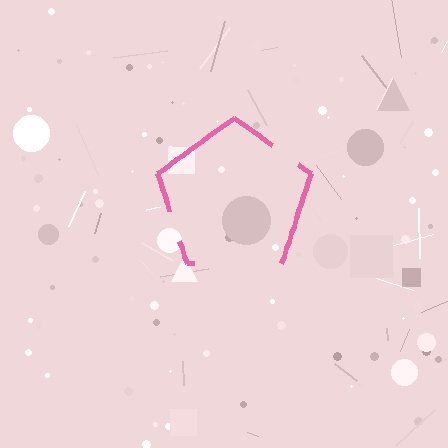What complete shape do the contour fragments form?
The contour fragments form a pentagon.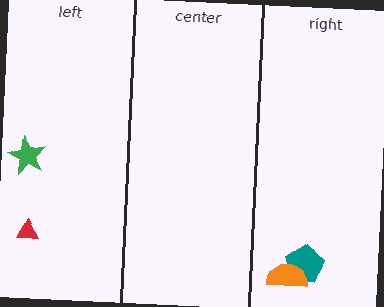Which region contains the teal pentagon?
The right region.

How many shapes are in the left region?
2.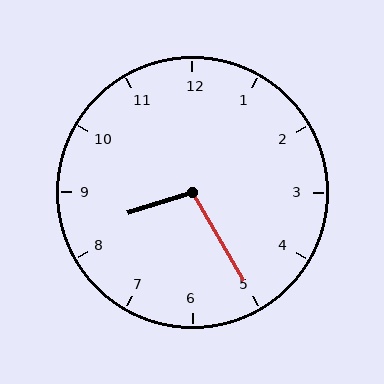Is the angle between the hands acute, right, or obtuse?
It is obtuse.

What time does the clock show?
8:25.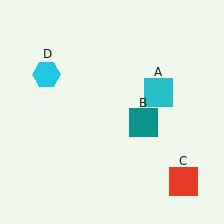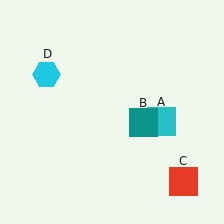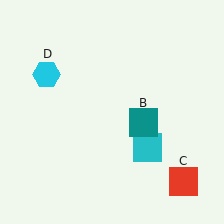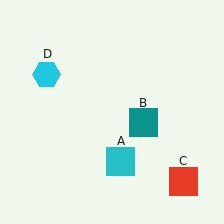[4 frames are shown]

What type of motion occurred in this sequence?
The cyan square (object A) rotated clockwise around the center of the scene.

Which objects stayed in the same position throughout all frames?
Teal square (object B) and red square (object C) and cyan hexagon (object D) remained stationary.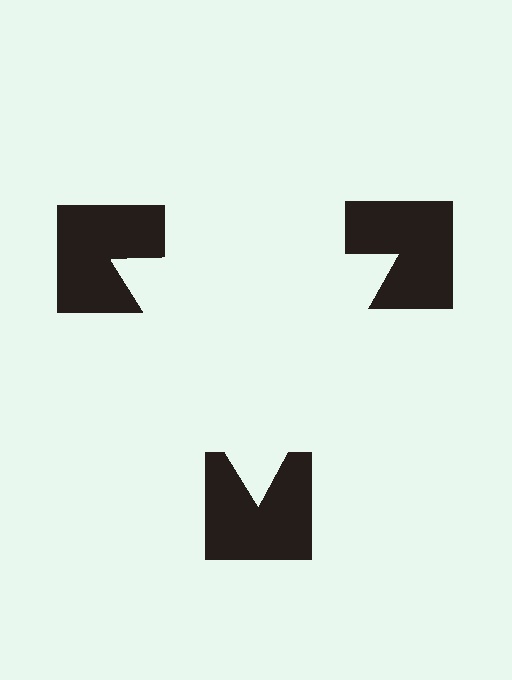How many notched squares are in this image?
There are 3 — one at each vertex of the illusory triangle.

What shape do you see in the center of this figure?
An illusory triangle — its edges are inferred from the aligned wedge cuts in the notched squares, not physically drawn.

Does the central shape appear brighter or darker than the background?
It typically appears slightly brighter than the background, even though no actual brightness change is drawn.